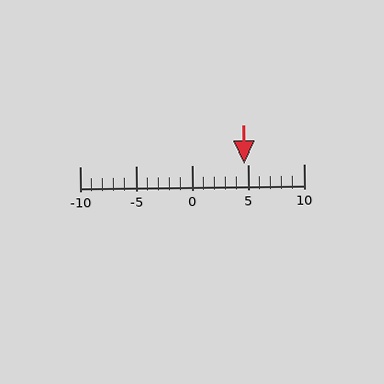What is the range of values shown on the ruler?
The ruler shows values from -10 to 10.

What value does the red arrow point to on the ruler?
The red arrow points to approximately 5.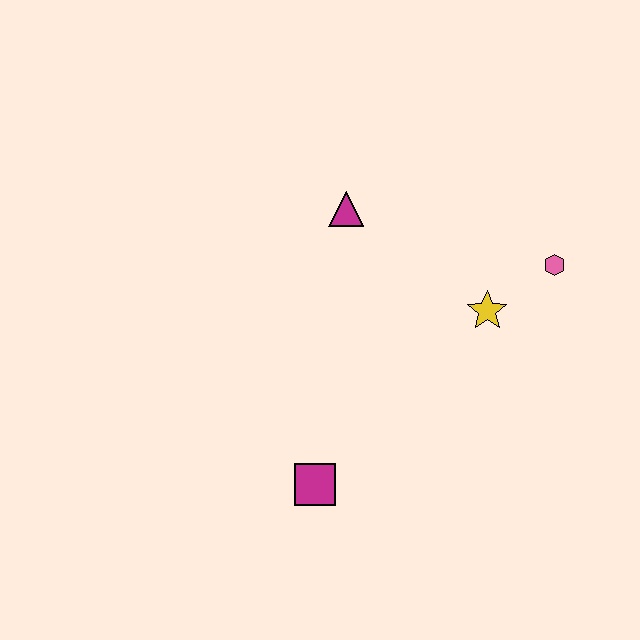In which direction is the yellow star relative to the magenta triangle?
The yellow star is to the right of the magenta triangle.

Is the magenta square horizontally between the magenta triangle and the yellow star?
No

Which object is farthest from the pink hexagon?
The magenta square is farthest from the pink hexagon.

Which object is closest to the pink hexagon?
The yellow star is closest to the pink hexagon.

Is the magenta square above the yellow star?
No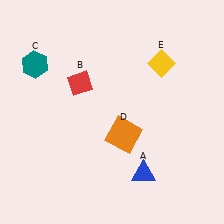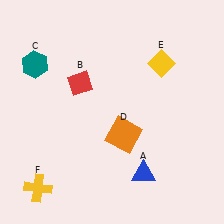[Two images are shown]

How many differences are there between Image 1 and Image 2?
There is 1 difference between the two images.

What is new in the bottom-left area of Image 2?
A yellow cross (F) was added in the bottom-left area of Image 2.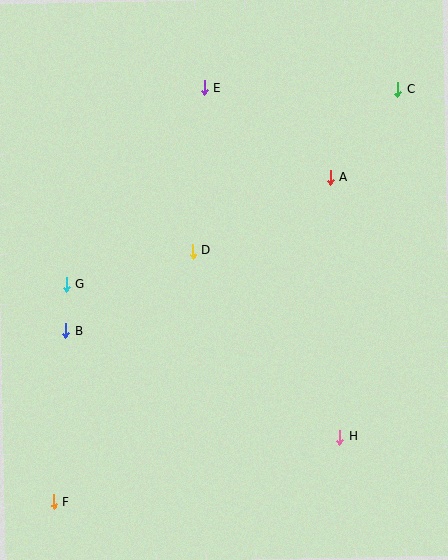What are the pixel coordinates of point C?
Point C is at (398, 90).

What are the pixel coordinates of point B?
Point B is at (66, 331).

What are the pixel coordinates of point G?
Point G is at (66, 284).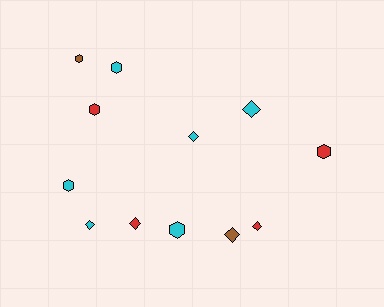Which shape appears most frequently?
Hexagon, with 6 objects.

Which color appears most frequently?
Cyan, with 6 objects.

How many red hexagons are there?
There are 2 red hexagons.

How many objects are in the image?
There are 12 objects.